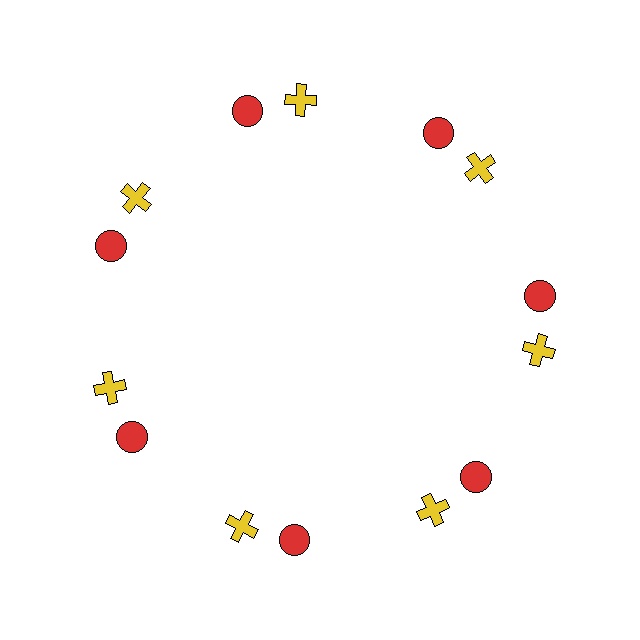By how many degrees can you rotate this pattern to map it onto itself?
The pattern maps onto itself every 51 degrees of rotation.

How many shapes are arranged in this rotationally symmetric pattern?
There are 14 shapes, arranged in 7 groups of 2.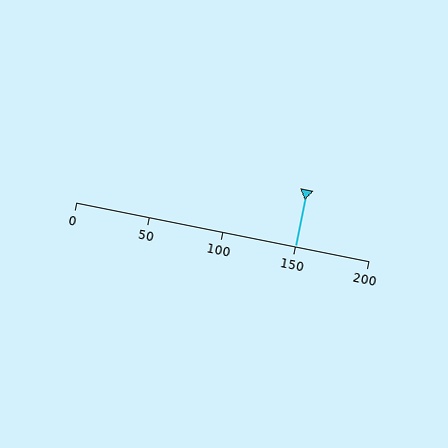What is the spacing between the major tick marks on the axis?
The major ticks are spaced 50 apart.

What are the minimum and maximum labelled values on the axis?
The axis runs from 0 to 200.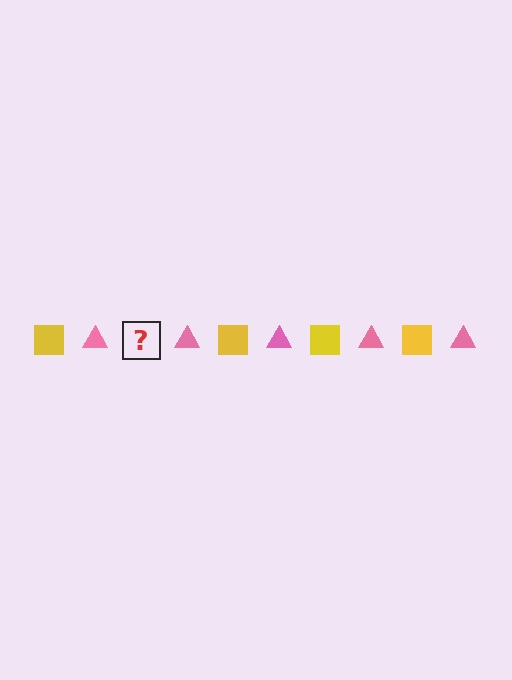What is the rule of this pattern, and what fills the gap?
The rule is that the pattern alternates between yellow square and pink triangle. The gap should be filled with a yellow square.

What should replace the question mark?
The question mark should be replaced with a yellow square.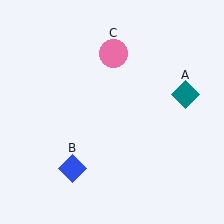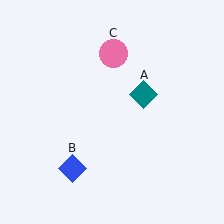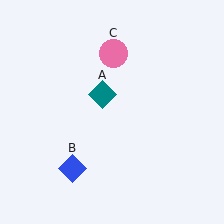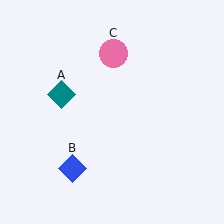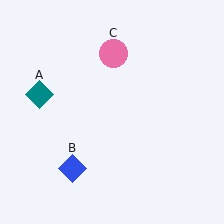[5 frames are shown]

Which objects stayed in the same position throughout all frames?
Blue diamond (object B) and pink circle (object C) remained stationary.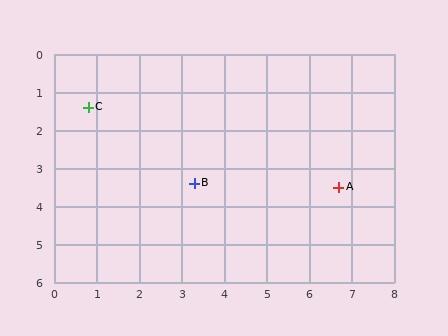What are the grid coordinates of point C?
Point C is at approximately (0.8, 1.4).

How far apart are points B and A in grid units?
Points B and A are about 3.4 grid units apart.